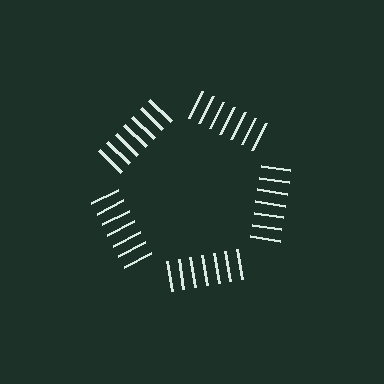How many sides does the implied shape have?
5 sides — the line-ends trace a pentagon.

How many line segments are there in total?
35 — 7 along each of the 5 edges.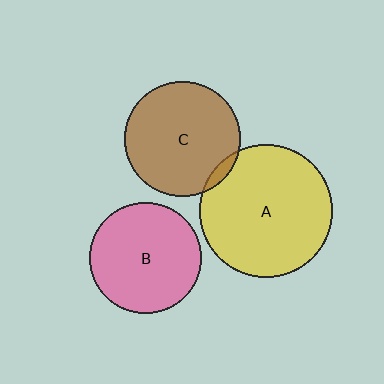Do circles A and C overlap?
Yes.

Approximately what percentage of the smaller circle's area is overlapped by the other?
Approximately 5%.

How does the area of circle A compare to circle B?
Approximately 1.4 times.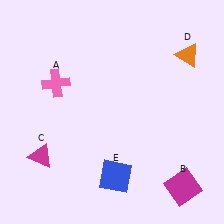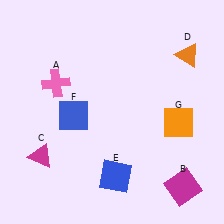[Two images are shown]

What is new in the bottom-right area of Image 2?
An orange square (G) was added in the bottom-right area of Image 2.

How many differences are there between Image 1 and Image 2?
There are 2 differences between the two images.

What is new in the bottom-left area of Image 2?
A blue square (F) was added in the bottom-left area of Image 2.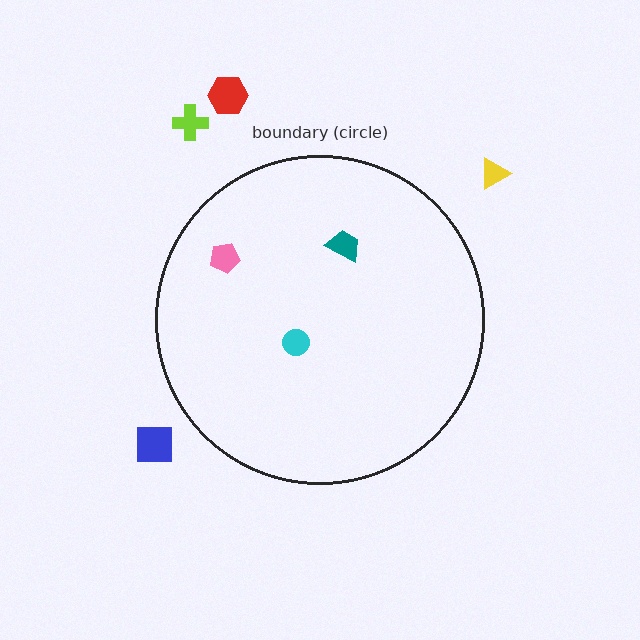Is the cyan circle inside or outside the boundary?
Inside.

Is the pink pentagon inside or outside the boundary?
Inside.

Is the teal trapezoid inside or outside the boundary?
Inside.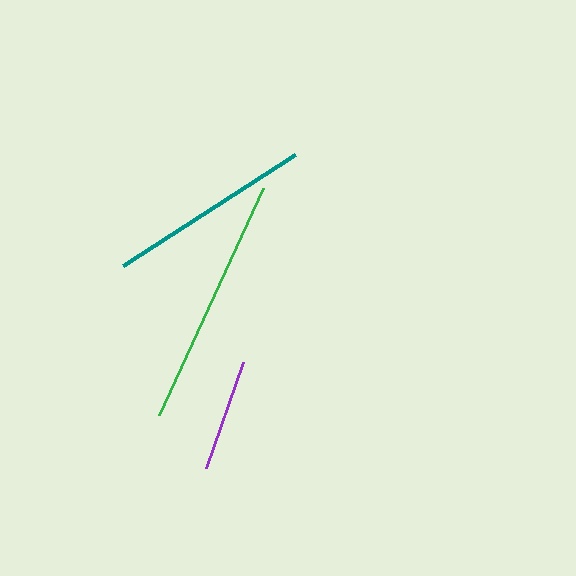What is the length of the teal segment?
The teal segment is approximately 205 pixels long.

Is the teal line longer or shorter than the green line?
The green line is longer than the teal line.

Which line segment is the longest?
The green line is the longest at approximately 249 pixels.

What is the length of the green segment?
The green segment is approximately 249 pixels long.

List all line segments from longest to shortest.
From longest to shortest: green, teal, purple.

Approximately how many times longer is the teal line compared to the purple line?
The teal line is approximately 1.8 times the length of the purple line.